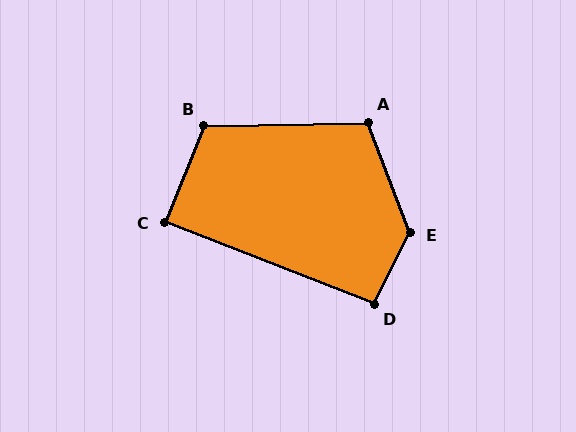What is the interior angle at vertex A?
Approximately 109 degrees (obtuse).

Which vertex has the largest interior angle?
E, at approximately 132 degrees.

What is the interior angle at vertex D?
Approximately 95 degrees (obtuse).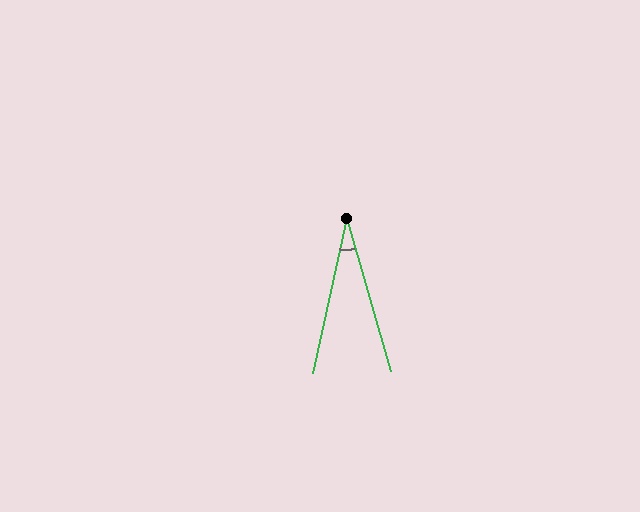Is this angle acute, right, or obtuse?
It is acute.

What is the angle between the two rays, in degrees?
Approximately 28 degrees.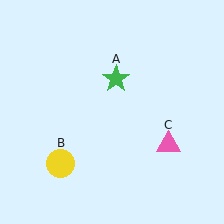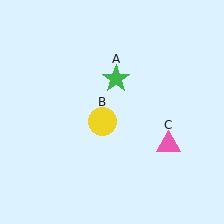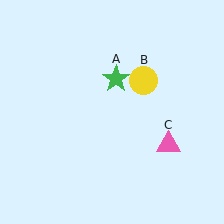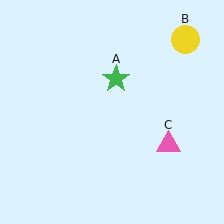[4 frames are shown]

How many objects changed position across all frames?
1 object changed position: yellow circle (object B).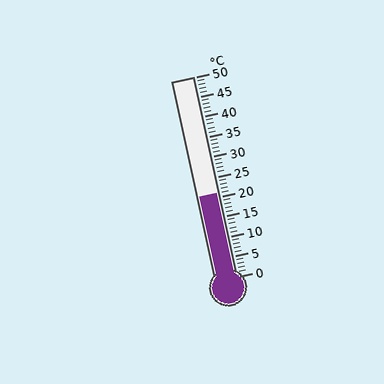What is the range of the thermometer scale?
The thermometer scale ranges from 0°C to 50°C.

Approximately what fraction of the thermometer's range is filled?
The thermometer is filled to approximately 40% of its range.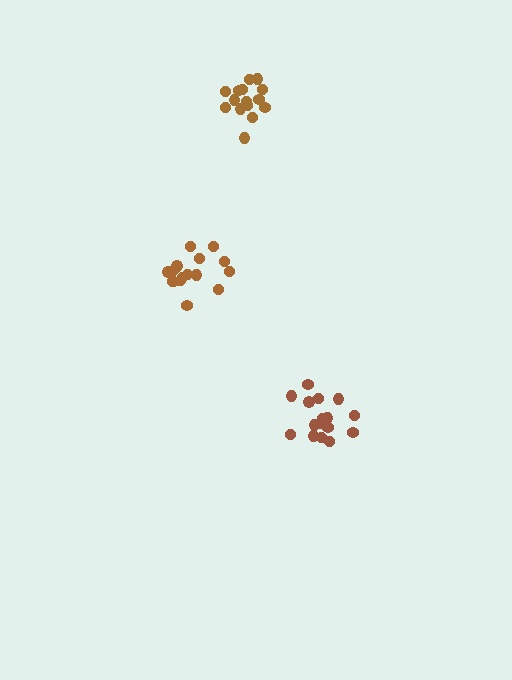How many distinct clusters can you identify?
There are 3 distinct clusters.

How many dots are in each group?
Group 1: 17 dots, Group 2: 16 dots, Group 3: 15 dots (48 total).